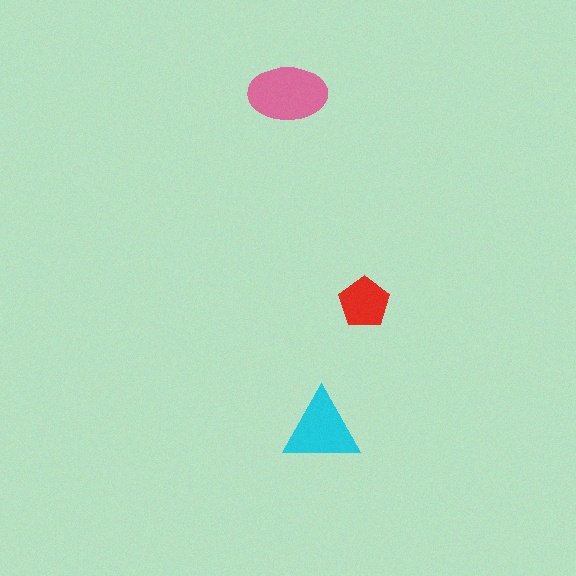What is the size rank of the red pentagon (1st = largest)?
3rd.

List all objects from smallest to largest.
The red pentagon, the cyan triangle, the pink ellipse.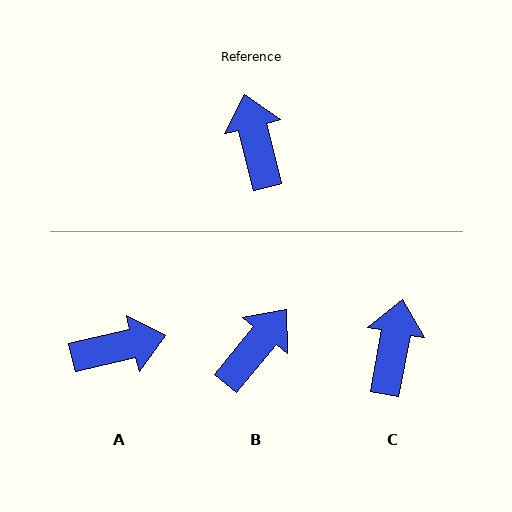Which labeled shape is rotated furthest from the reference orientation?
A, about 91 degrees away.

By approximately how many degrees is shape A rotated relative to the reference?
Approximately 91 degrees clockwise.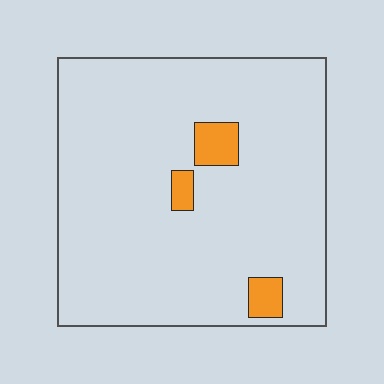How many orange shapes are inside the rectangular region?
3.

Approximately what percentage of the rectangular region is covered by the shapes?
Approximately 5%.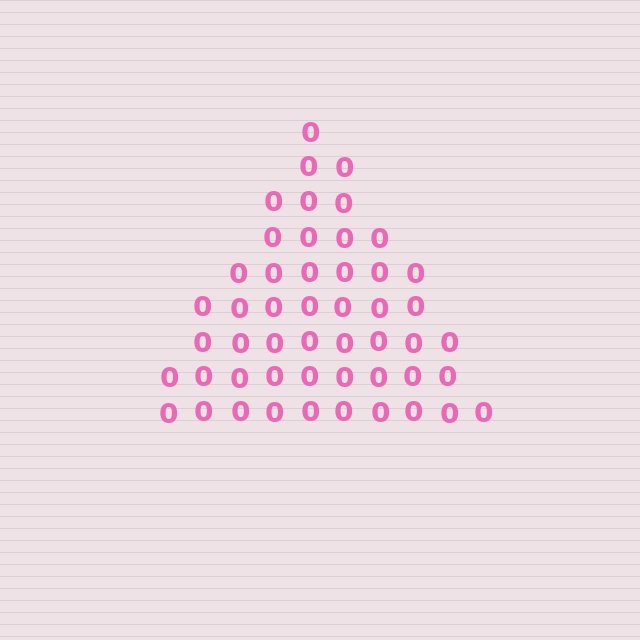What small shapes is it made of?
It is made of small digit 0's.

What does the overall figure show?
The overall figure shows a triangle.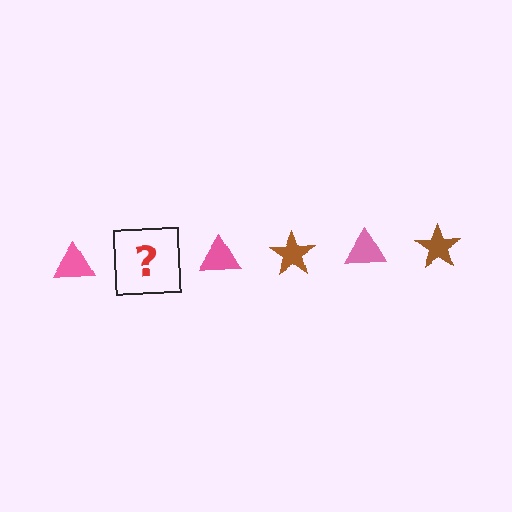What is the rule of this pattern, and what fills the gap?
The rule is that the pattern alternates between pink triangle and brown star. The gap should be filled with a brown star.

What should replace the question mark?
The question mark should be replaced with a brown star.